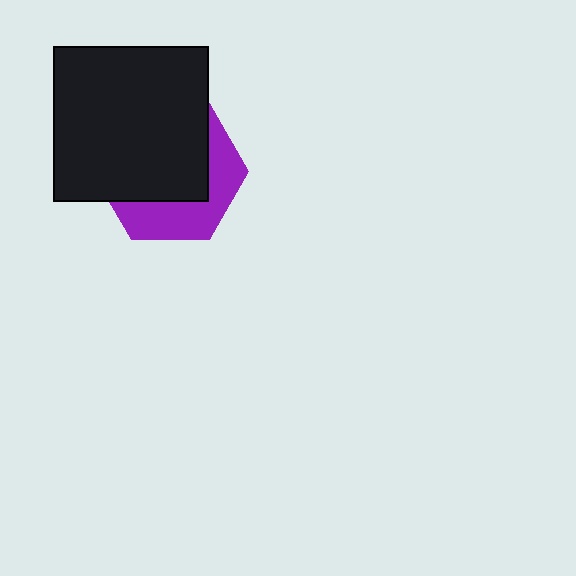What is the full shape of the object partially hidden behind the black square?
The partially hidden object is a purple hexagon.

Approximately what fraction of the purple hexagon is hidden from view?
Roughly 62% of the purple hexagon is hidden behind the black square.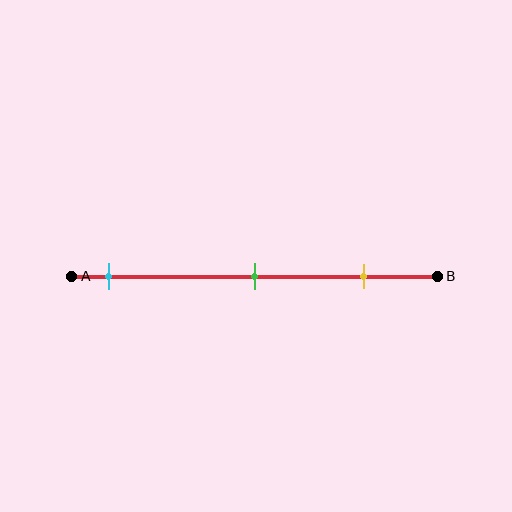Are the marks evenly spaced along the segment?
Yes, the marks are approximately evenly spaced.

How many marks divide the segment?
There are 3 marks dividing the segment.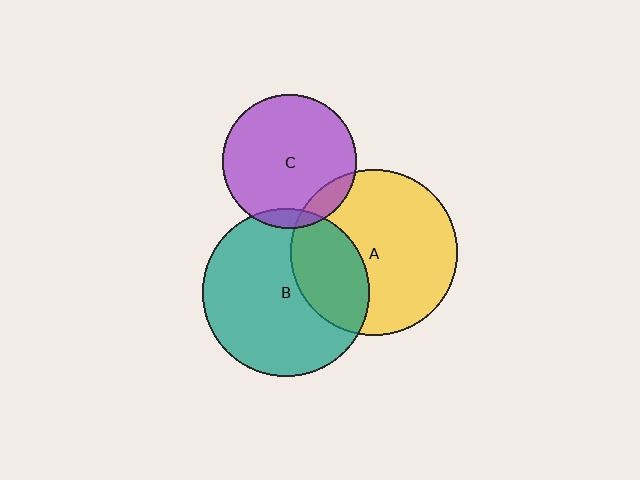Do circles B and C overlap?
Yes.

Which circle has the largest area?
Circle B (teal).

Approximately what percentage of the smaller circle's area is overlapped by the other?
Approximately 5%.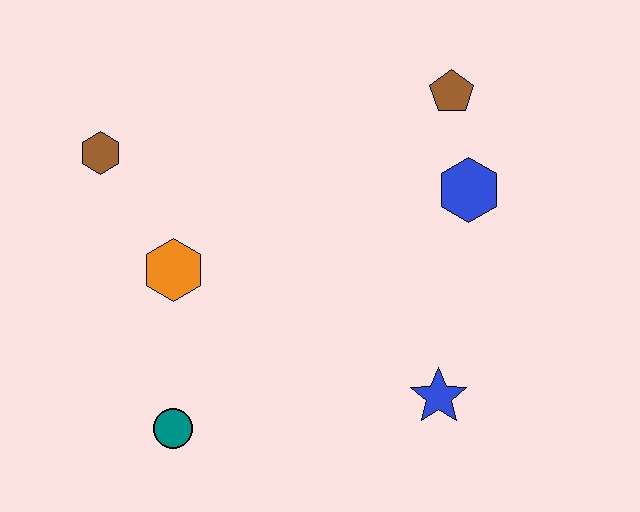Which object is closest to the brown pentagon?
The blue hexagon is closest to the brown pentagon.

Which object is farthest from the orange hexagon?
The brown pentagon is farthest from the orange hexagon.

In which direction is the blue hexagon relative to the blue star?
The blue hexagon is above the blue star.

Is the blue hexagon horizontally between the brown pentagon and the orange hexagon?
No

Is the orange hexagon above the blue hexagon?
No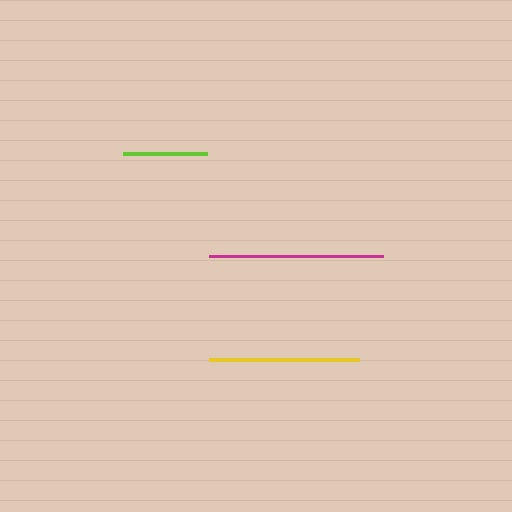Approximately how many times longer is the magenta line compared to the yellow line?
The magenta line is approximately 1.2 times the length of the yellow line.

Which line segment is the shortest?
The lime line is the shortest at approximately 84 pixels.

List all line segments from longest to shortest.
From longest to shortest: magenta, yellow, lime.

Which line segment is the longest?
The magenta line is the longest at approximately 173 pixels.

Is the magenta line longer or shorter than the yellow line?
The magenta line is longer than the yellow line.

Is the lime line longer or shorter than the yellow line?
The yellow line is longer than the lime line.